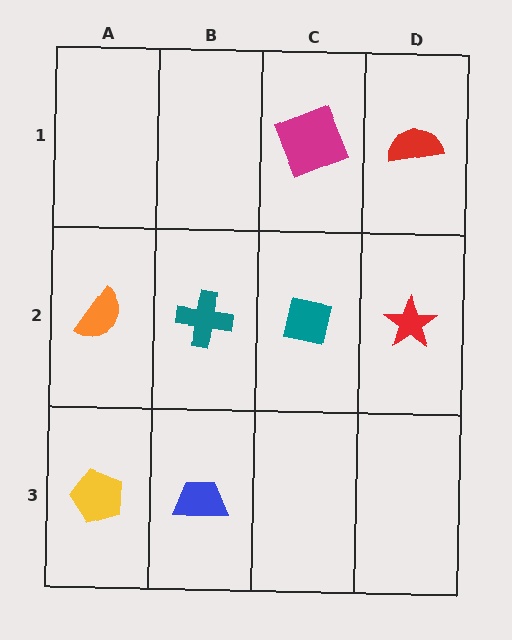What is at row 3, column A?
A yellow pentagon.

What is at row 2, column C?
A teal square.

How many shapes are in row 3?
2 shapes.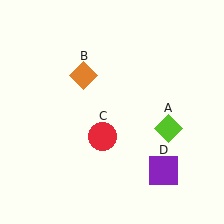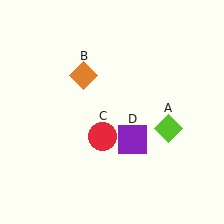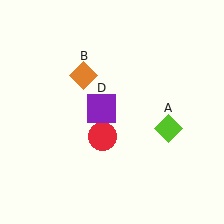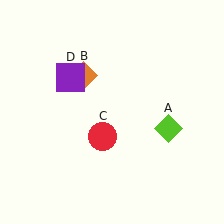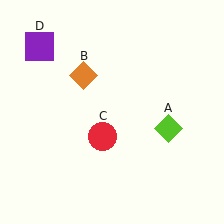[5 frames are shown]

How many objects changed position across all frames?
1 object changed position: purple square (object D).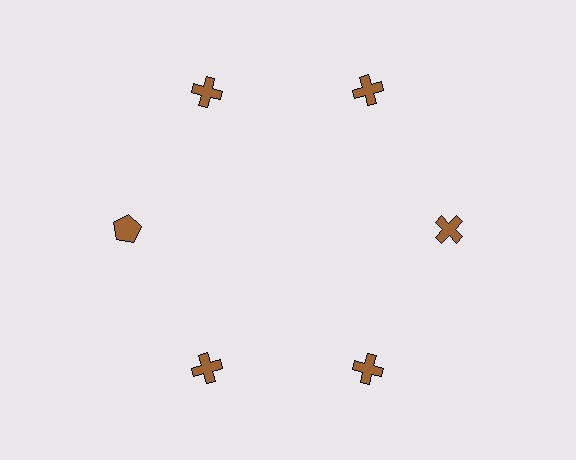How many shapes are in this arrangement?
There are 6 shapes arranged in a ring pattern.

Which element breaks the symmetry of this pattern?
The brown pentagon at roughly the 9 o'clock position breaks the symmetry. All other shapes are brown crosses.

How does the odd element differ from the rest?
It has a different shape: pentagon instead of cross.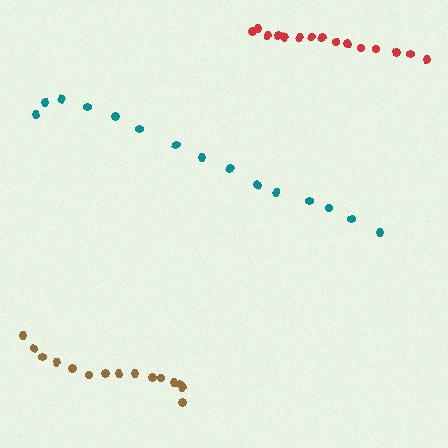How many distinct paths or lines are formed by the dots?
There are 3 distinct paths.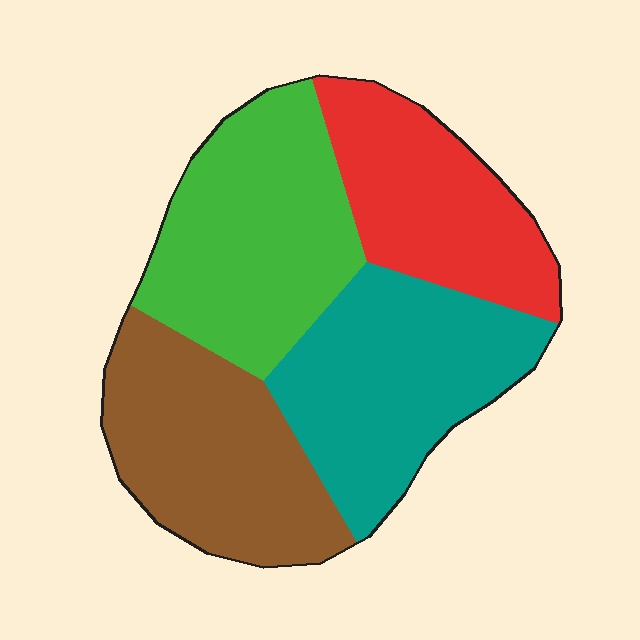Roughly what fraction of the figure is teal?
Teal covers 27% of the figure.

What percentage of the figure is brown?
Brown takes up about one quarter (1/4) of the figure.